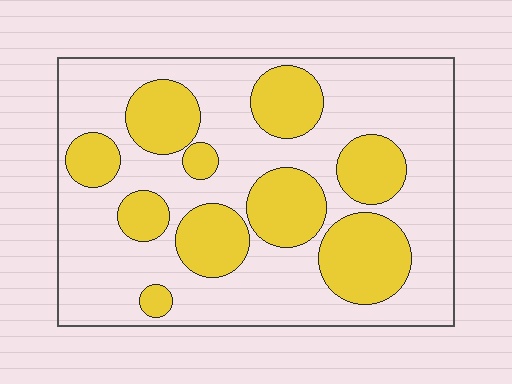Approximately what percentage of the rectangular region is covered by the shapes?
Approximately 35%.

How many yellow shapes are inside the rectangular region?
10.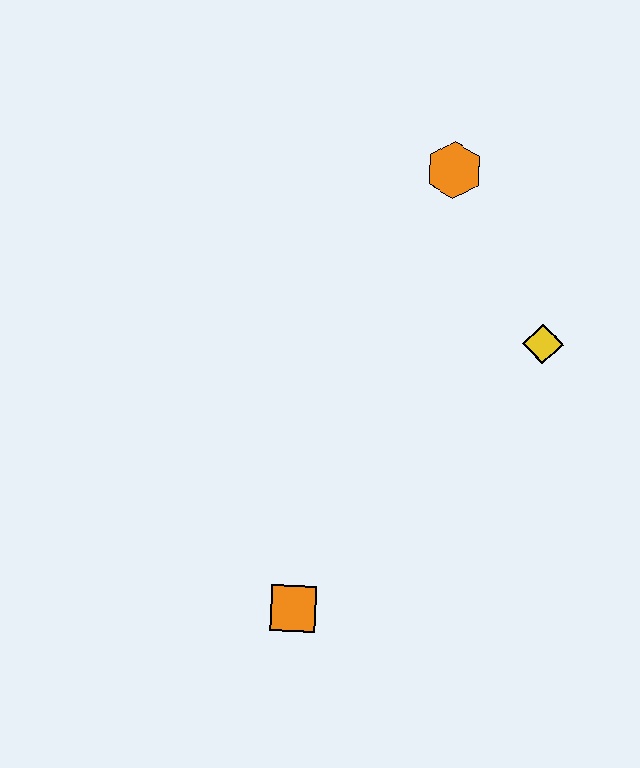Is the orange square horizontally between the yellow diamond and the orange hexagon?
No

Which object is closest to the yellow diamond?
The orange hexagon is closest to the yellow diamond.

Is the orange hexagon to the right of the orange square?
Yes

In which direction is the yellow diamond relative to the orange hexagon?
The yellow diamond is below the orange hexagon.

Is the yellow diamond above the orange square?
Yes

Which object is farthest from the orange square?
The orange hexagon is farthest from the orange square.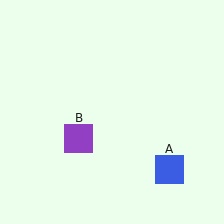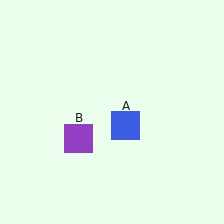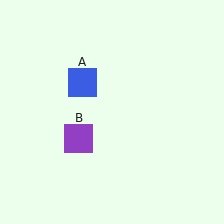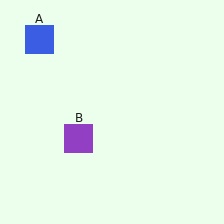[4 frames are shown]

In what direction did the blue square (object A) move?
The blue square (object A) moved up and to the left.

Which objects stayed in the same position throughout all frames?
Purple square (object B) remained stationary.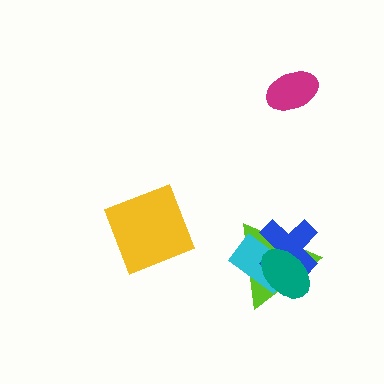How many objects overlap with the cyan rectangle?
3 objects overlap with the cyan rectangle.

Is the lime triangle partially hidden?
Yes, it is partially covered by another shape.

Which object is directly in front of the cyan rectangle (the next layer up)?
The blue cross is directly in front of the cyan rectangle.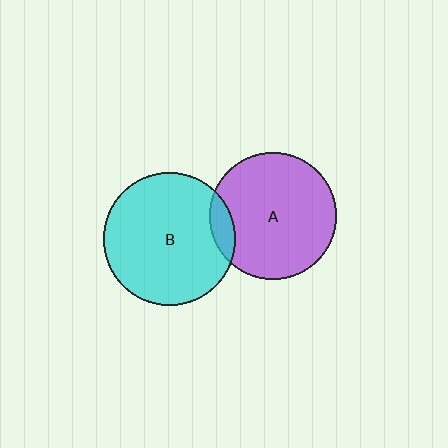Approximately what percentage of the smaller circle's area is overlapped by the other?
Approximately 10%.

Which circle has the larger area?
Circle B (cyan).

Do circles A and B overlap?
Yes.